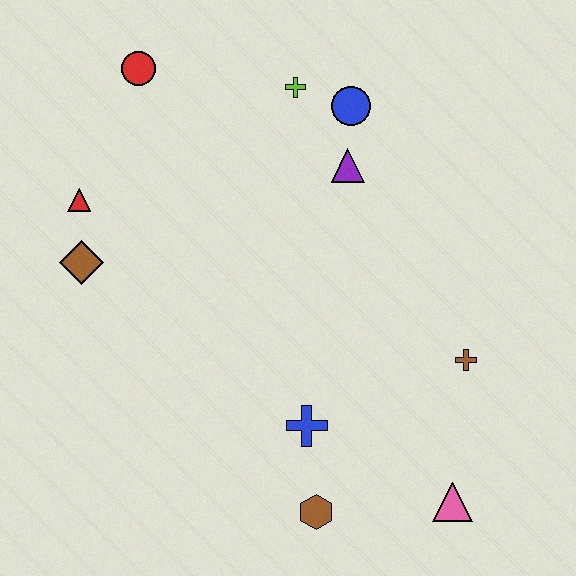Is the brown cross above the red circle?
No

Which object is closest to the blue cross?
The brown hexagon is closest to the blue cross.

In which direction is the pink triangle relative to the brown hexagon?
The pink triangle is to the right of the brown hexagon.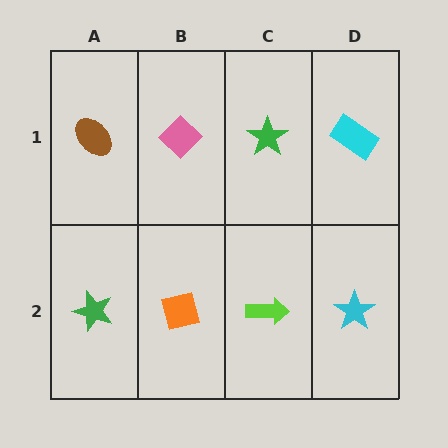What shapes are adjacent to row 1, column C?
A lime arrow (row 2, column C), a pink diamond (row 1, column B), a cyan rectangle (row 1, column D).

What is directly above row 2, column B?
A pink diamond.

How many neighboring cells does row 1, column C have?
3.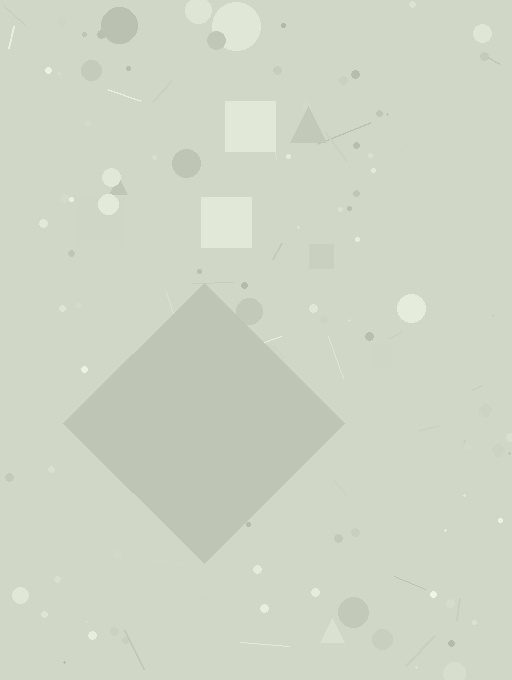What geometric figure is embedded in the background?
A diamond is embedded in the background.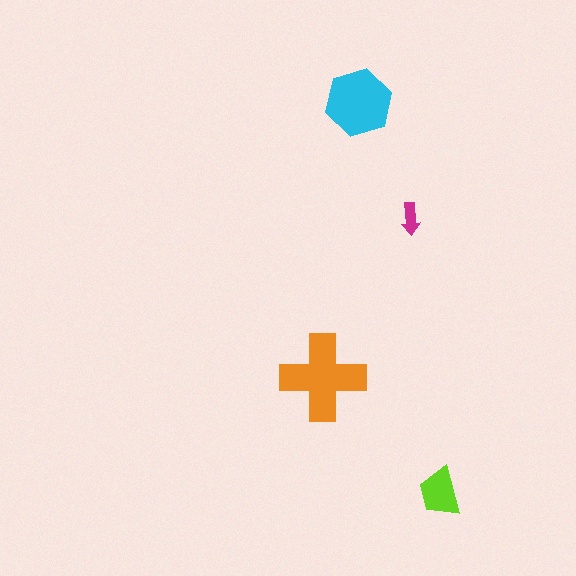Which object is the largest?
The orange cross.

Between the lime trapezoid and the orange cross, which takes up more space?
The orange cross.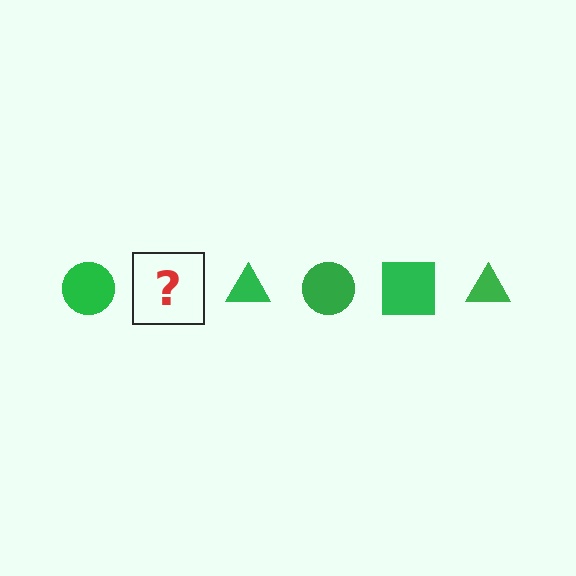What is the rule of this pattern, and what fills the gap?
The rule is that the pattern cycles through circle, square, triangle shapes in green. The gap should be filled with a green square.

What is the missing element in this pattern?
The missing element is a green square.